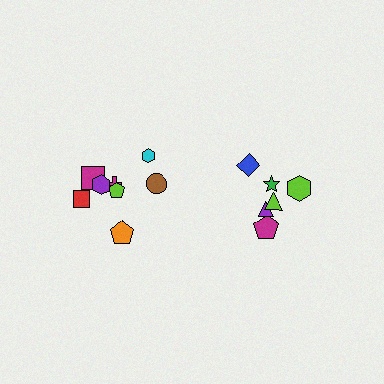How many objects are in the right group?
There are 6 objects.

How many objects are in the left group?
There are 8 objects.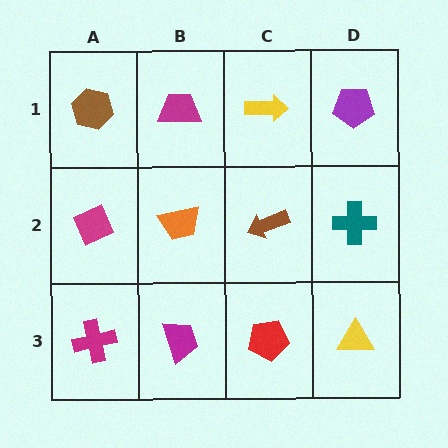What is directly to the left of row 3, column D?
A red pentagon.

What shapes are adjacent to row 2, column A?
A brown hexagon (row 1, column A), a magenta cross (row 3, column A), an orange trapezoid (row 2, column B).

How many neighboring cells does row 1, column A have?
2.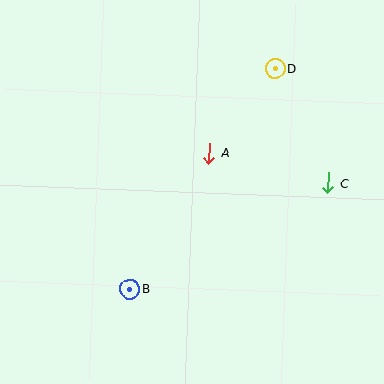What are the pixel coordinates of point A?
Point A is at (209, 153).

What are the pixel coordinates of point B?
Point B is at (130, 289).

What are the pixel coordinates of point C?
Point C is at (328, 183).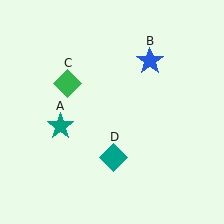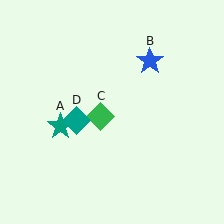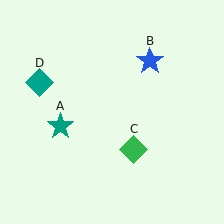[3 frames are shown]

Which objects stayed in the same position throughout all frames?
Teal star (object A) and blue star (object B) remained stationary.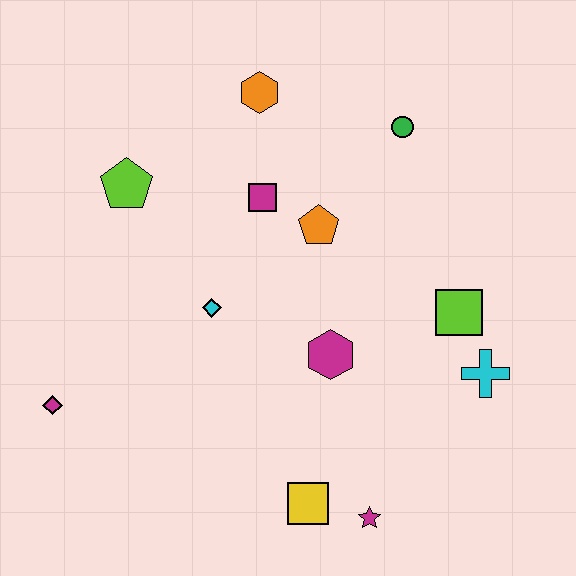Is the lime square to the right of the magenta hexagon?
Yes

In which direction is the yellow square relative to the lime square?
The yellow square is below the lime square.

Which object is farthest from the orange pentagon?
The magenta diamond is farthest from the orange pentagon.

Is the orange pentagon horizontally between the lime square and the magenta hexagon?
No